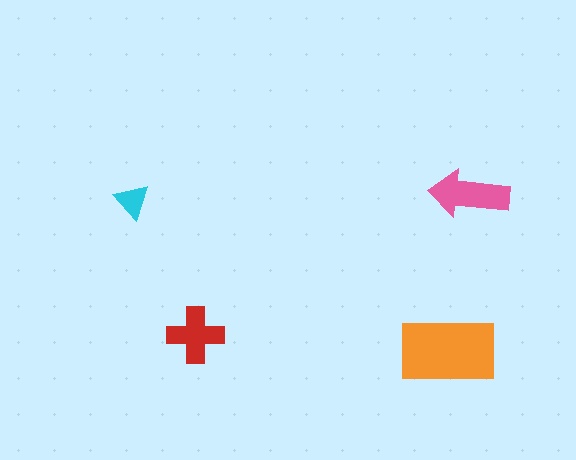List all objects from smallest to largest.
The cyan triangle, the red cross, the pink arrow, the orange rectangle.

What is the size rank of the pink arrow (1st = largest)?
2nd.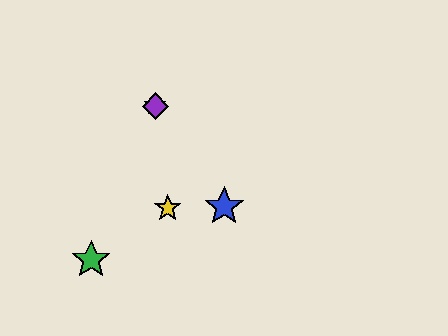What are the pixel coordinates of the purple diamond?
The purple diamond is at (155, 106).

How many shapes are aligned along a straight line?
3 shapes (the red star, the blue star, the purple diamond) are aligned along a straight line.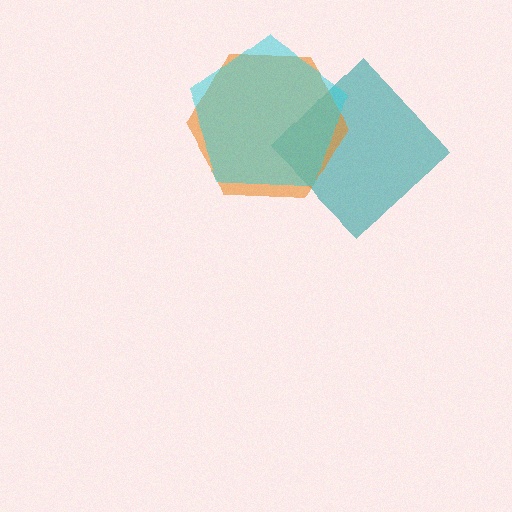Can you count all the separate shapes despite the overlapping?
Yes, there are 3 separate shapes.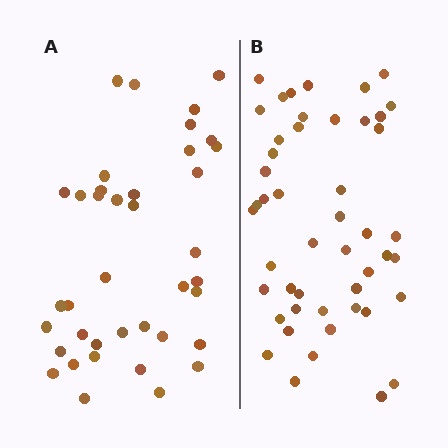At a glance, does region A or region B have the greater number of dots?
Region B (the right region) has more dots.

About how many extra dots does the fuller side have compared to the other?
Region B has roughly 8 or so more dots than region A.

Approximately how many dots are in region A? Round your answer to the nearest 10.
About 40 dots. (The exact count is 39, which rounds to 40.)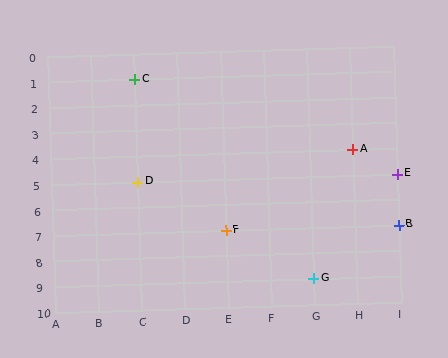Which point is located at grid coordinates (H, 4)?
Point A is at (H, 4).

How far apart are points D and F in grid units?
Points D and F are 2 columns and 2 rows apart (about 2.8 grid units diagonally).